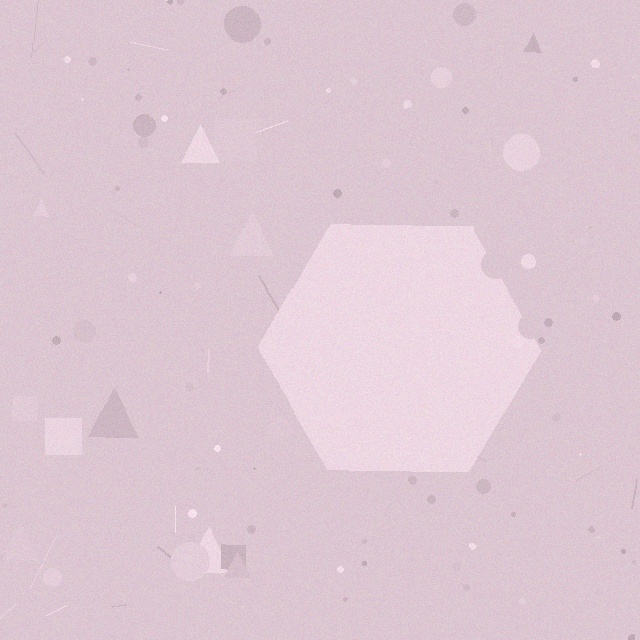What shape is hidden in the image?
A hexagon is hidden in the image.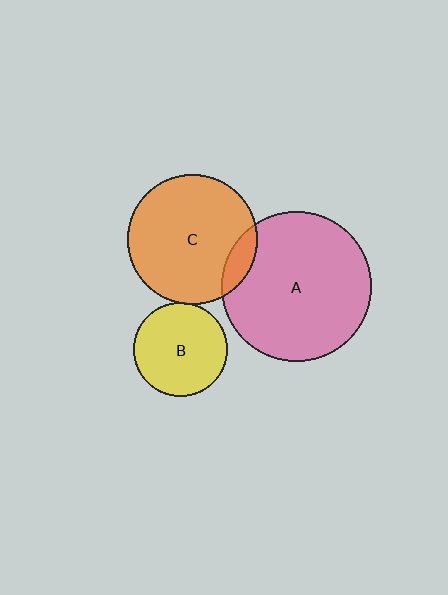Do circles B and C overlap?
Yes.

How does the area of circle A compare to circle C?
Approximately 1.3 times.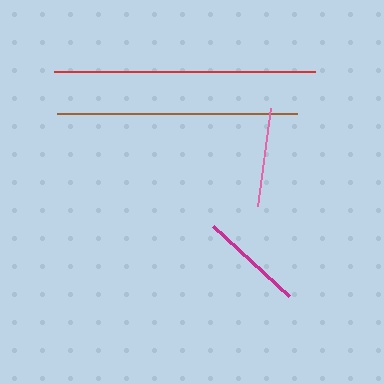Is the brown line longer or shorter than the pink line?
The brown line is longer than the pink line.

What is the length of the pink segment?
The pink segment is approximately 98 pixels long.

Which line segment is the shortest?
The pink line is the shortest at approximately 98 pixels.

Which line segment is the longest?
The red line is the longest at approximately 261 pixels.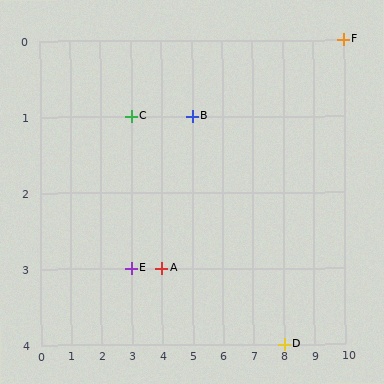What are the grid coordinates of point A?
Point A is at grid coordinates (4, 3).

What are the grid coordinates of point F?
Point F is at grid coordinates (10, 0).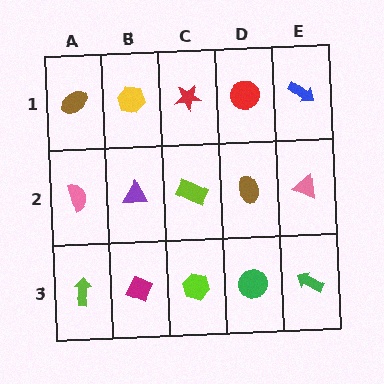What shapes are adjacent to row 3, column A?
A pink semicircle (row 2, column A), a magenta diamond (row 3, column B).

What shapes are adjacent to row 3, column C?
A lime rectangle (row 2, column C), a magenta diamond (row 3, column B), a green circle (row 3, column D).